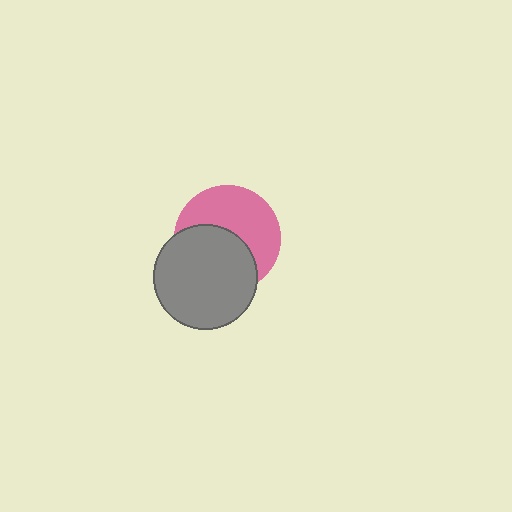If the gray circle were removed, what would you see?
You would see the complete pink circle.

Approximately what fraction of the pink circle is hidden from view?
Roughly 48% of the pink circle is hidden behind the gray circle.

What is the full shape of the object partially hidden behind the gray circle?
The partially hidden object is a pink circle.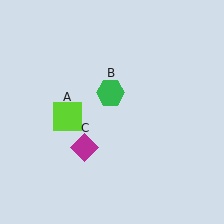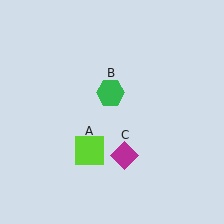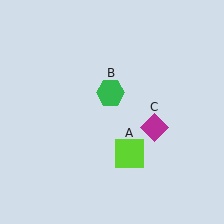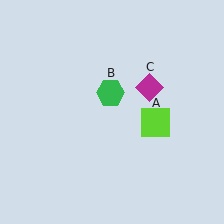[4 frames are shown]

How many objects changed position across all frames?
2 objects changed position: lime square (object A), magenta diamond (object C).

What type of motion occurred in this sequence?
The lime square (object A), magenta diamond (object C) rotated counterclockwise around the center of the scene.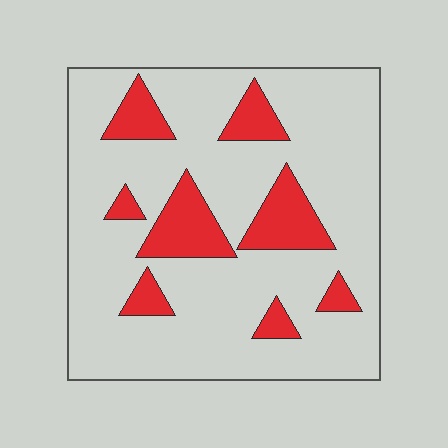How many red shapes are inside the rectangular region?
8.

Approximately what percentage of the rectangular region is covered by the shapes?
Approximately 20%.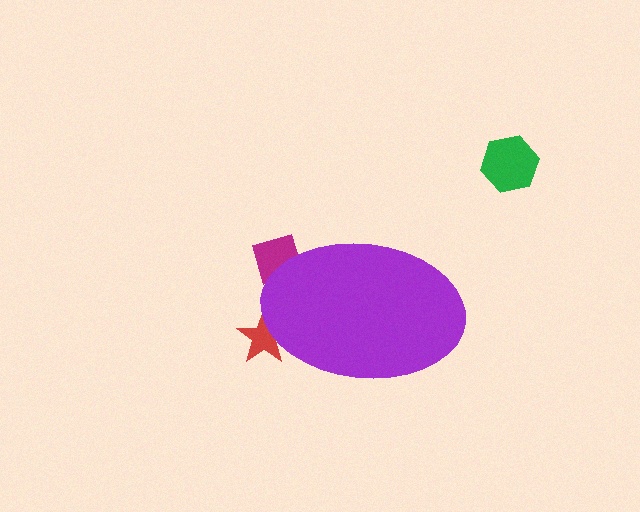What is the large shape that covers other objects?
A purple ellipse.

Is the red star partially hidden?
Yes, the red star is partially hidden behind the purple ellipse.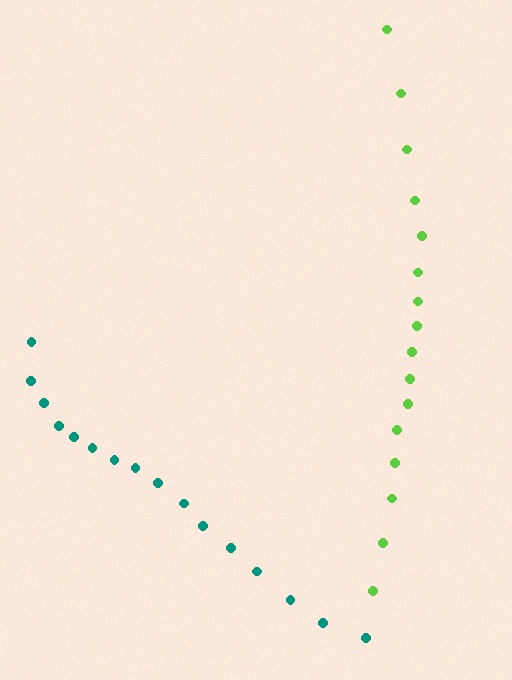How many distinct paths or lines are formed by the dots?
There are 2 distinct paths.